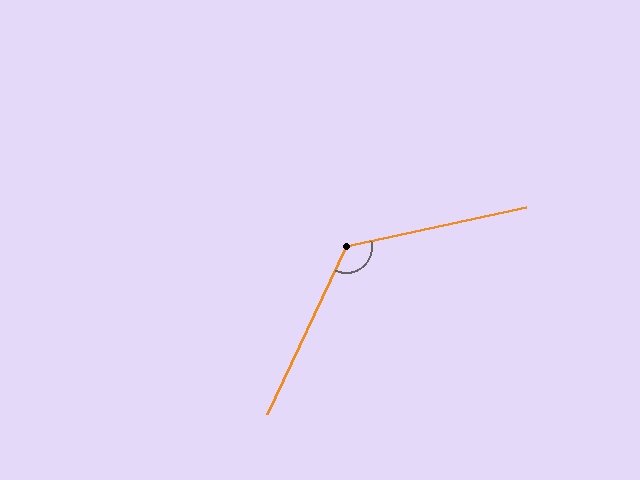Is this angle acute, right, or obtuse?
It is obtuse.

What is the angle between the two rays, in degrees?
Approximately 127 degrees.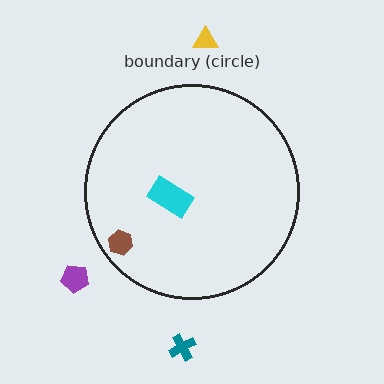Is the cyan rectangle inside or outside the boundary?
Inside.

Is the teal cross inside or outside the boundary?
Outside.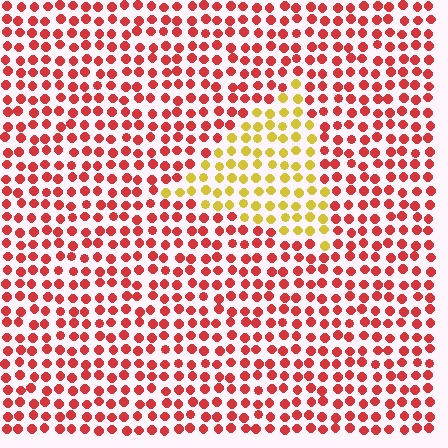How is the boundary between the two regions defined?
The boundary is defined purely by a slight shift in hue (about 57 degrees). Spacing, size, and orientation are identical on both sides.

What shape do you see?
I see a triangle.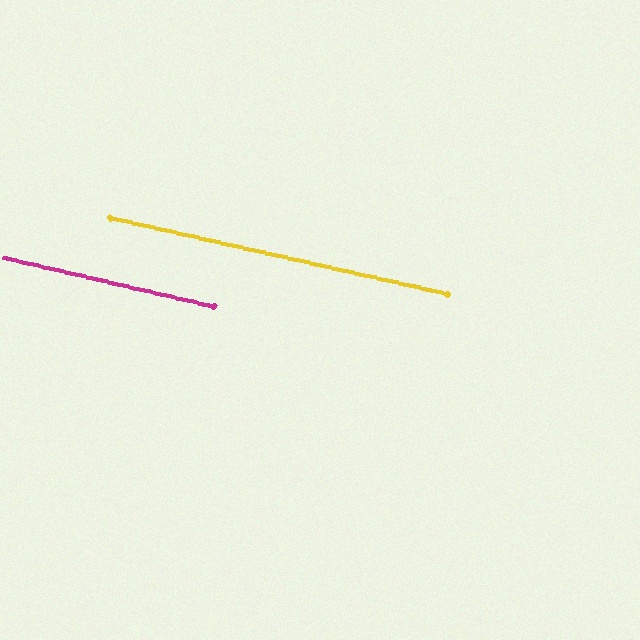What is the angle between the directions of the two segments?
Approximately 0 degrees.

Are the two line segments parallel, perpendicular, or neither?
Parallel — their directions differ by only 0.3°.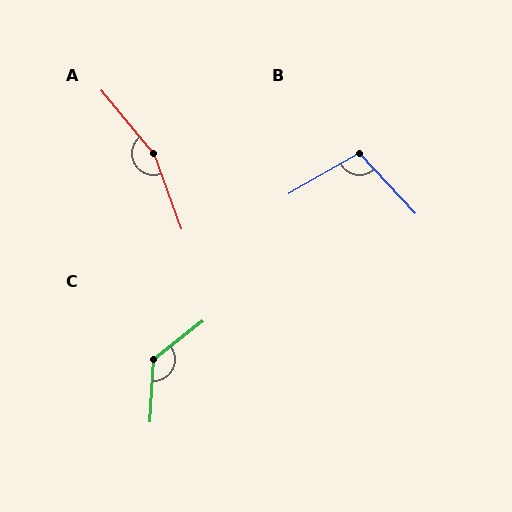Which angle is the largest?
A, at approximately 160 degrees.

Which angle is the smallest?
B, at approximately 103 degrees.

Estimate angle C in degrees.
Approximately 130 degrees.